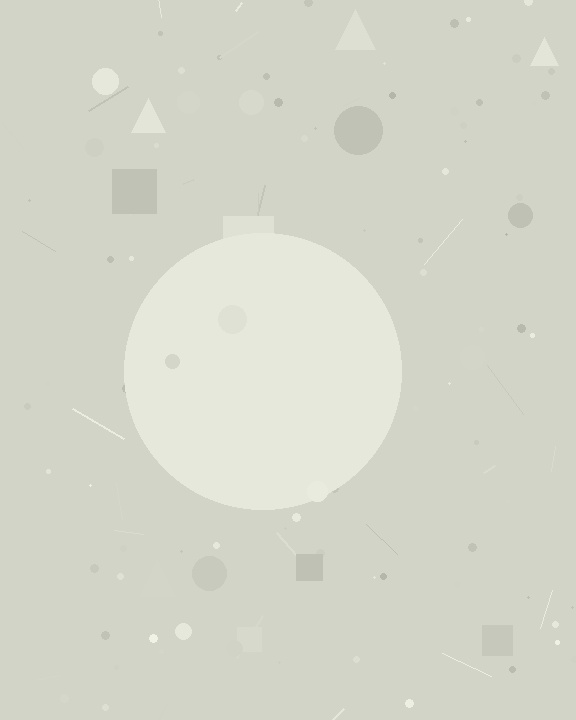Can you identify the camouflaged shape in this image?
The camouflaged shape is a circle.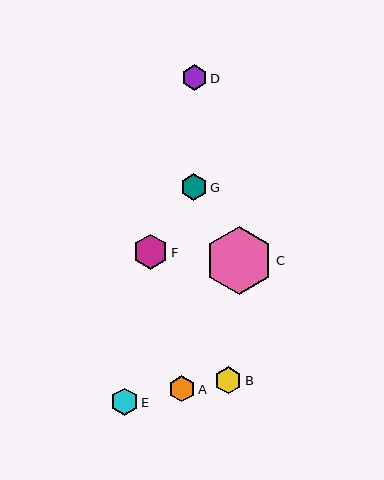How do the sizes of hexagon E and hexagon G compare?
Hexagon E and hexagon G are approximately the same size.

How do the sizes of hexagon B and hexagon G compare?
Hexagon B and hexagon G are approximately the same size.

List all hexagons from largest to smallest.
From largest to smallest: C, F, B, E, G, A, D.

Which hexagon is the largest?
Hexagon C is the largest with a size of approximately 68 pixels.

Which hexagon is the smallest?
Hexagon D is the smallest with a size of approximately 25 pixels.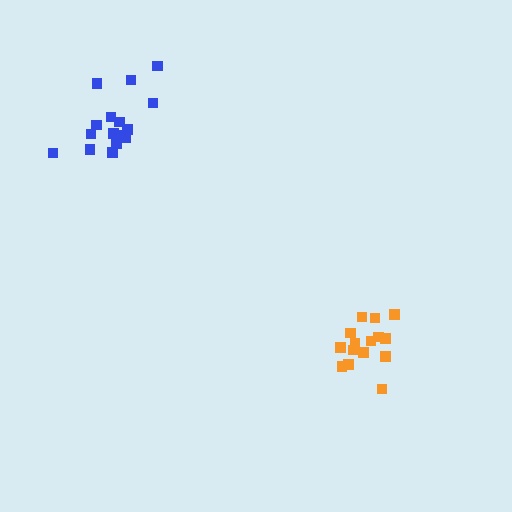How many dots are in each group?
Group 1: 15 dots, Group 2: 16 dots (31 total).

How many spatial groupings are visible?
There are 2 spatial groupings.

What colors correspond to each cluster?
The clusters are colored: orange, blue.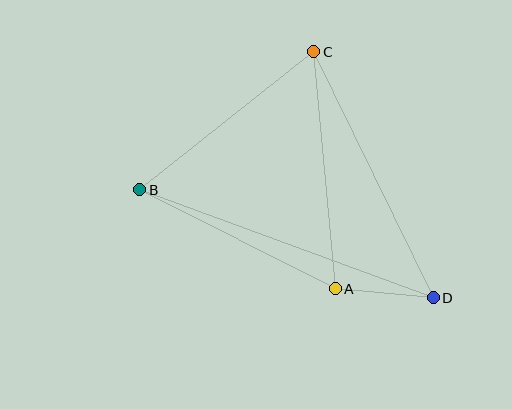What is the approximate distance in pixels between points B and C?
The distance between B and C is approximately 222 pixels.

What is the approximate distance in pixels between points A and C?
The distance between A and C is approximately 238 pixels.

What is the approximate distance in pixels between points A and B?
The distance between A and B is approximately 219 pixels.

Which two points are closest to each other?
Points A and D are closest to each other.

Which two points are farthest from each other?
Points B and D are farthest from each other.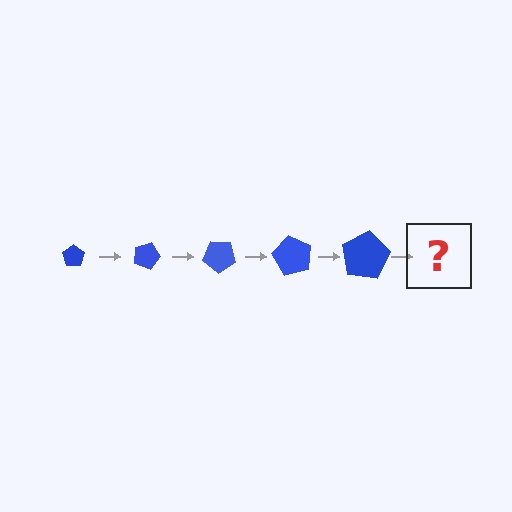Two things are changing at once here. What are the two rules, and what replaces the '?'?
The two rules are that the pentagon grows larger each step and it rotates 20 degrees each step. The '?' should be a pentagon, larger than the previous one and rotated 100 degrees from the start.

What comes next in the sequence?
The next element should be a pentagon, larger than the previous one and rotated 100 degrees from the start.